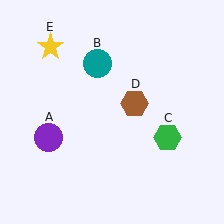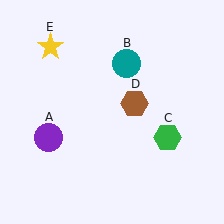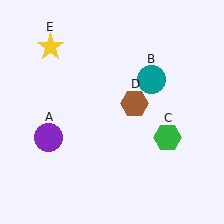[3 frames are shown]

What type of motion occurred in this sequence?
The teal circle (object B) rotated clockwise around the center of the scene.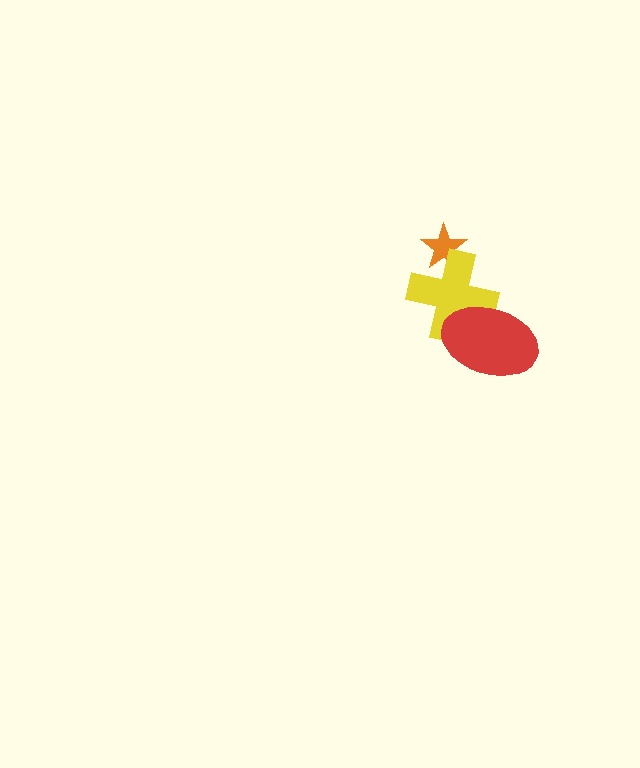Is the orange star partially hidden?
Yes, it is partially covered by another shape.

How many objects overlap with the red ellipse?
1 object overlaps with the red ellipse.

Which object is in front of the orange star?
The yellow cross is in front of the orange star.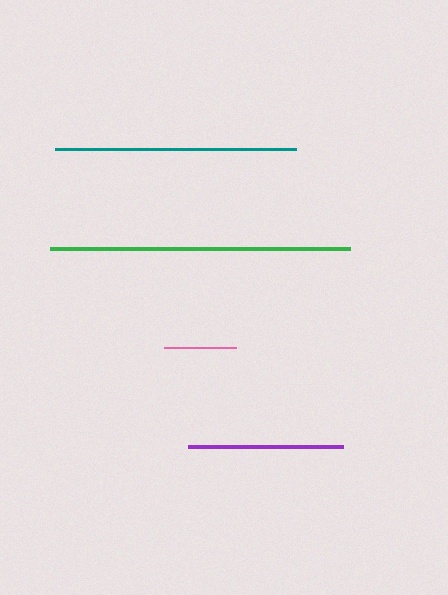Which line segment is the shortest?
The pink line is the shortest at approximately 72 pixels.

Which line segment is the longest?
The green line is the longest at approximately 300 pixels.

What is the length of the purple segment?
The purple segment is approximately 155 pixels long.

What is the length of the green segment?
The green segment is approximately 300 pixels long.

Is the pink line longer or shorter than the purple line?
The purple line is longer than the pink line.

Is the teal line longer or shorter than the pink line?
The teal line is longer than the pink line.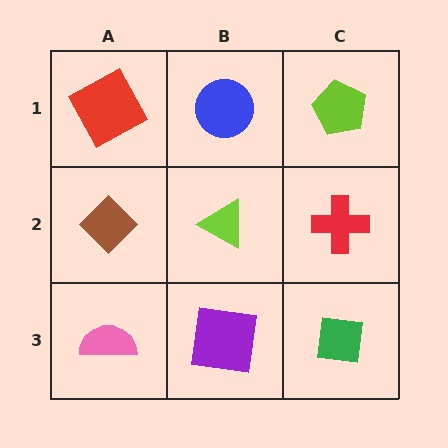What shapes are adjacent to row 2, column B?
A blue circle (row 1, column B), a purple square (row 3, column B), a brown diamond (row 2, column A), a red cross (row 2, column C).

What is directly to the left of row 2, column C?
A lime triangle.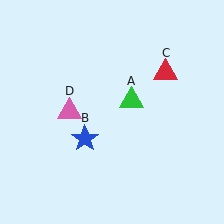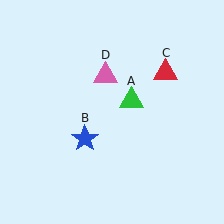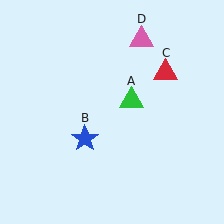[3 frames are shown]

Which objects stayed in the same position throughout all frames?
Green triangle (object A) and blue star (object B) and red triangle (object C) remained stationary.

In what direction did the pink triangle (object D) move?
The pink triangle (object D) moved up and to the right.